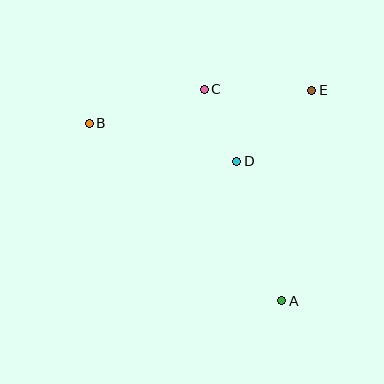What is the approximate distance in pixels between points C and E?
The distance between C and E is approximately 108 pixels.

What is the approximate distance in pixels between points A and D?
The distance between A and D is approximately 146 pixels.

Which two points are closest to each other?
Points C and D are closest to each other.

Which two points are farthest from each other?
Points A and B are farthest from each other.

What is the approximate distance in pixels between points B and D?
The distance between B and D is approximately 152 pixels.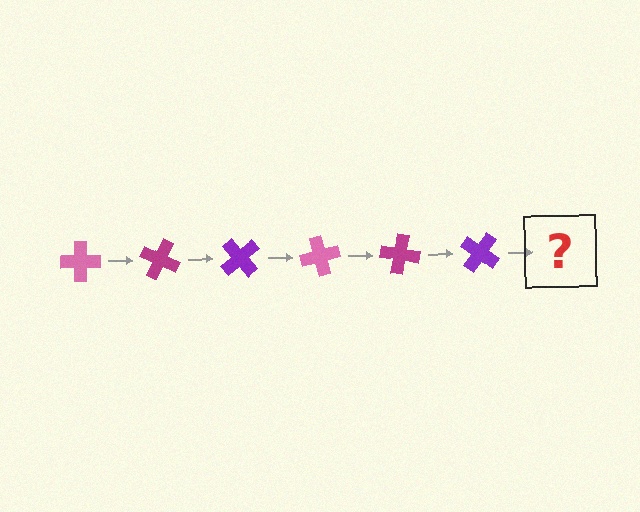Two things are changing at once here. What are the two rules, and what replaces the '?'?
The two rules are that it rotates 25 degrees each step and the color cycles through pink, magenta, and purple. The '?' should be a pink cross, rotated 150 degrees from the start.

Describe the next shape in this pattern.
It should be a pink cross, rotated 150 degrees from the start.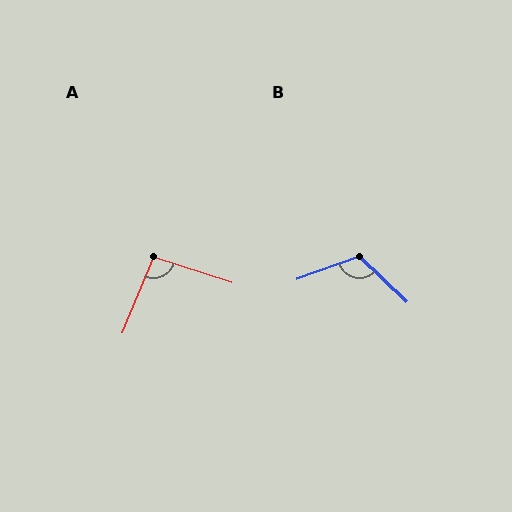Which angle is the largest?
B, at approximately 116 degrees.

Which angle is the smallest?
A, at approximately 94 degrees.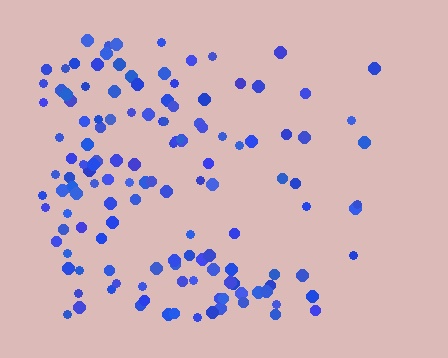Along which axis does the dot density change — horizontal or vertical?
Horizontal.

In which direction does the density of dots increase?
From right to left, with the left side densest.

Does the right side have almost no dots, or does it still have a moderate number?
Still a moderate number, just noticeably fewer than the left.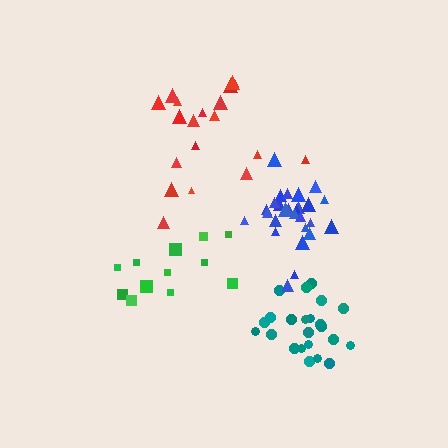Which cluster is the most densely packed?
Blue.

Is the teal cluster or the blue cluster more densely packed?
Blue.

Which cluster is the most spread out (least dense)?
Green.